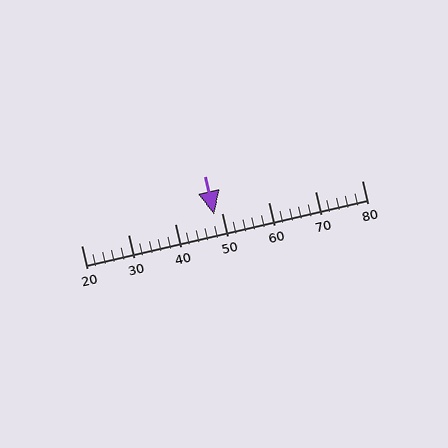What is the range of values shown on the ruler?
The ruler shows values from 20 to 80.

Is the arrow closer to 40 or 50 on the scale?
The arrow is closer to 50.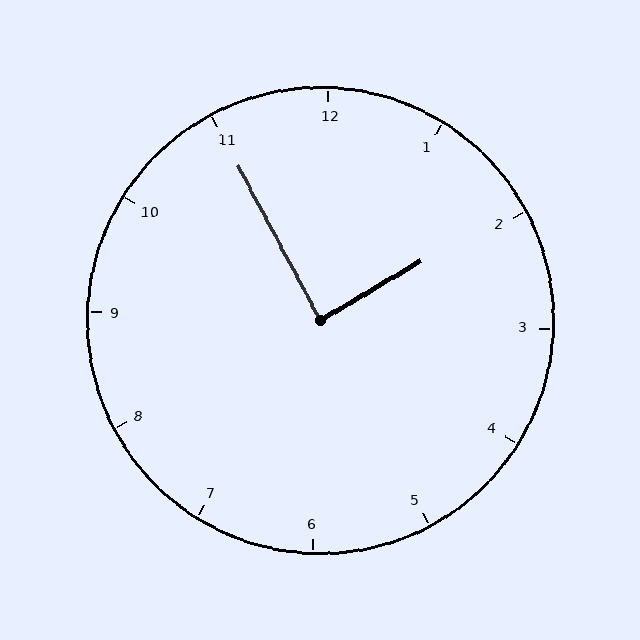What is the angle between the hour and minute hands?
Approximately 88 degrees.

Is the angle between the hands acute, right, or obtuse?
It is right.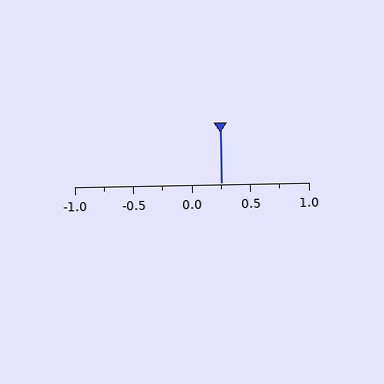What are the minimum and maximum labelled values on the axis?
The axis runs from -1.0 to 1.0.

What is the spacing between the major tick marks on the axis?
The major ticks are spaced 0.5 apart.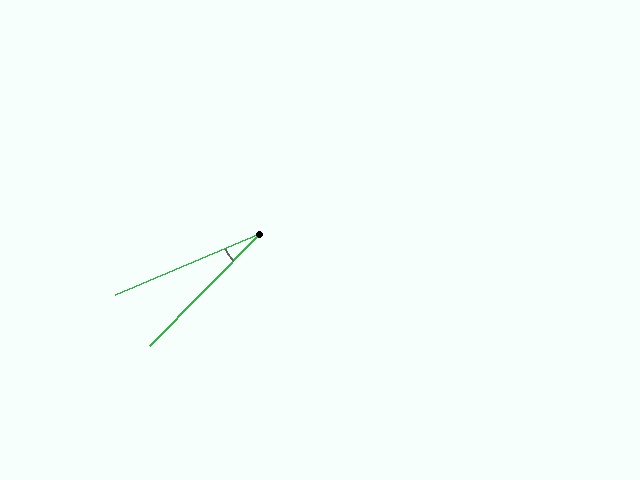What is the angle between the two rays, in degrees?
Approximately 22 degrees.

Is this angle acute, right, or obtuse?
It is acute.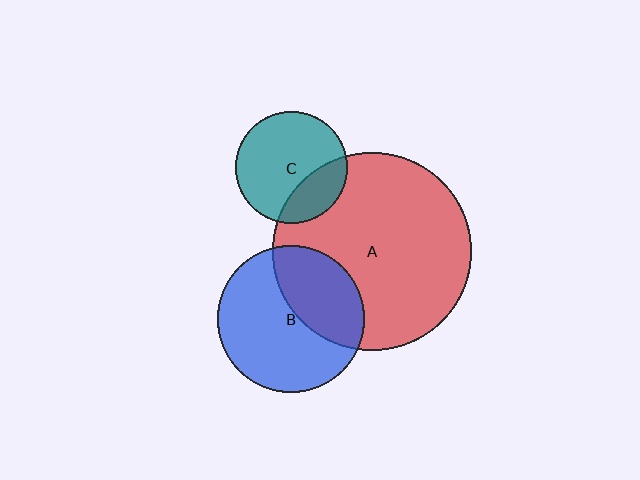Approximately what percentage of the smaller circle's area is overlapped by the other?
Approximately 35%.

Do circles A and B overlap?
Yes.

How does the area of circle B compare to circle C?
Approximately 1.7 times.